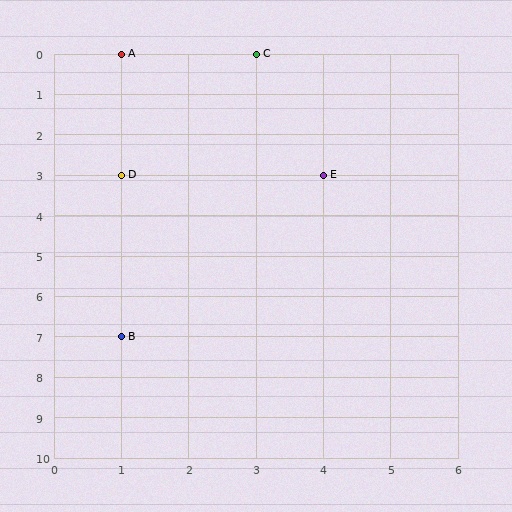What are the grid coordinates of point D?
Point D is at grid coordinates (1, 3).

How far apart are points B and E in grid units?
Points B and E are 3 columns and 4 rows apart (about 5.0 grid units diagonally).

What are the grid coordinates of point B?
Point B is at grid coordinates (1, 7).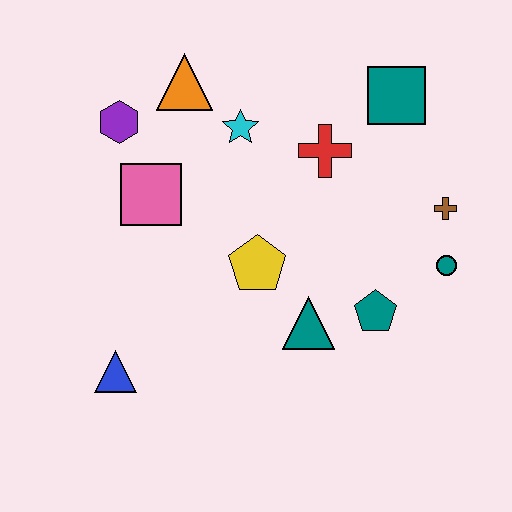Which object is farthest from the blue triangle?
The teal square is farthest from the blue triangle.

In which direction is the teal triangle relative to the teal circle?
The teal triangle is to the left of the teal circle.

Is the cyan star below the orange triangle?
Yes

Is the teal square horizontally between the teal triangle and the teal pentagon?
No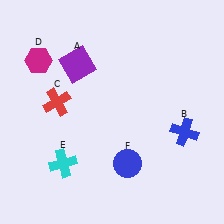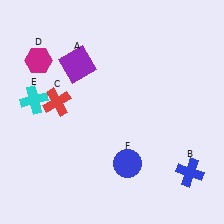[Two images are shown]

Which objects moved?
The objects that moved are: the blue cross (B), the cyan cross (E).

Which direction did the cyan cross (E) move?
The cyan cross (E) moved up.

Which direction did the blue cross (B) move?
The blue cross (B) moved down.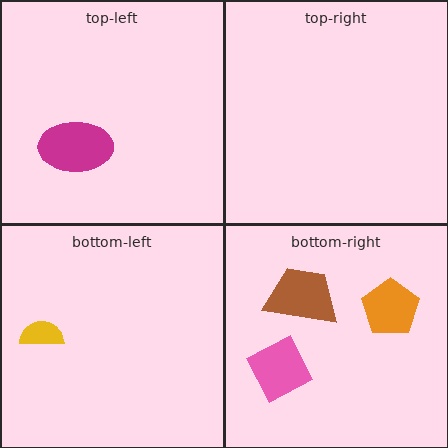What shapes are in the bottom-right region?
The pink diamond, the brown trapezoid, the orange pentagon.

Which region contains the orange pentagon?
The bottom-right region.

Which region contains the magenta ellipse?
The top-left region.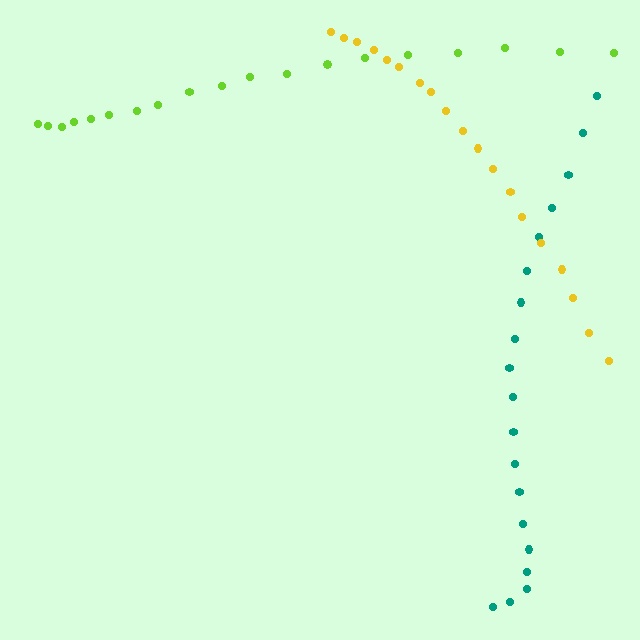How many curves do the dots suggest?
There are 3 distinct paths.